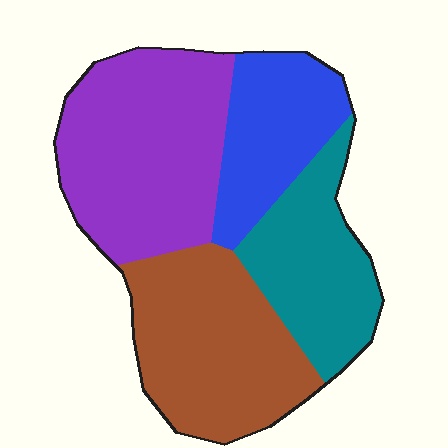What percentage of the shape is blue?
Blue takes up about one sixth (1/6) of the shape.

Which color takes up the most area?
Purple, at roughly 35%.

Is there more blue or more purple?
Purple.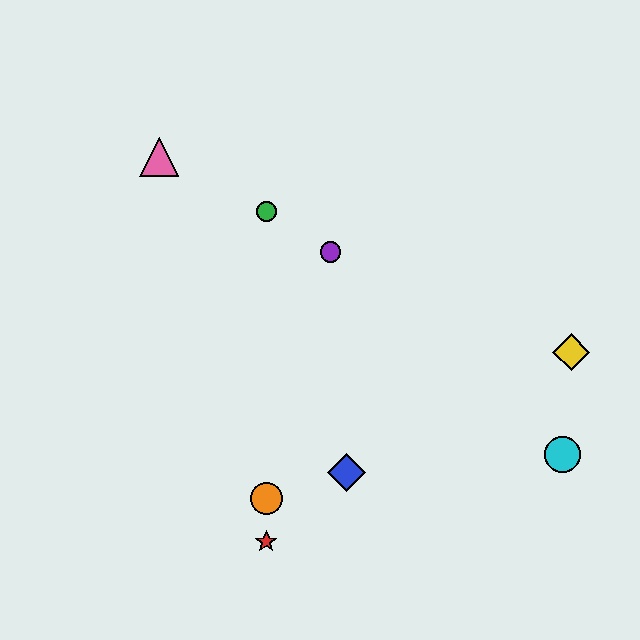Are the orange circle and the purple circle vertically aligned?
No, the orange circle is at x≈266 and the purple circle is at x≈331.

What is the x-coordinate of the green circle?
The green circle is at x≈266.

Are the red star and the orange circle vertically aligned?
Yes, both are at x≈266.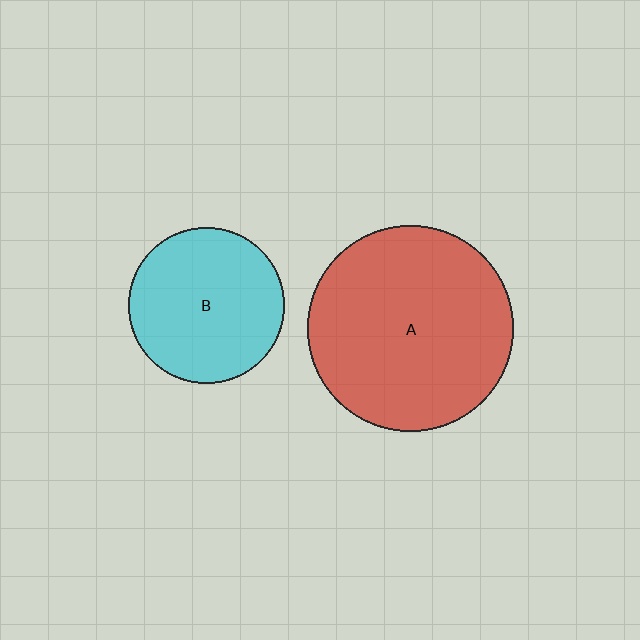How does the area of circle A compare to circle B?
Approximately 1.8 times.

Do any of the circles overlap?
No, none of the circles overlap.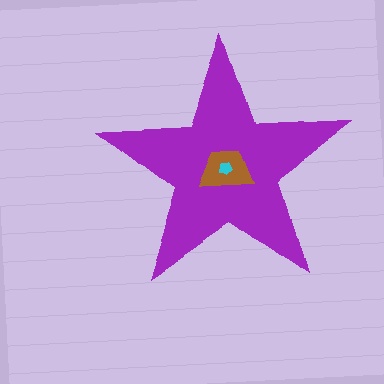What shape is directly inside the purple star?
The brown trapezoid.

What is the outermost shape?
The purple star.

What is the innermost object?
The cyan pentagon.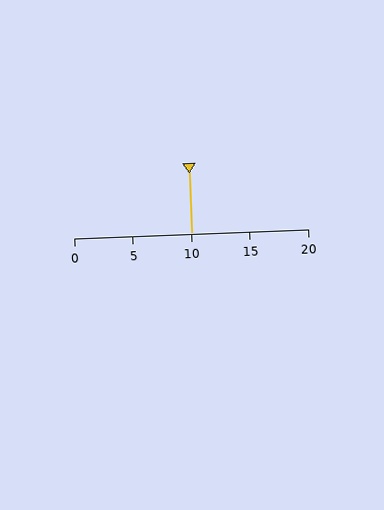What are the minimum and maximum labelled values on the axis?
The axis runs from 0 to 20.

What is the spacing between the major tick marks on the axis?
The major ticks are spaced 5 apart.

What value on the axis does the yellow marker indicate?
The marker indicates approximately 10.